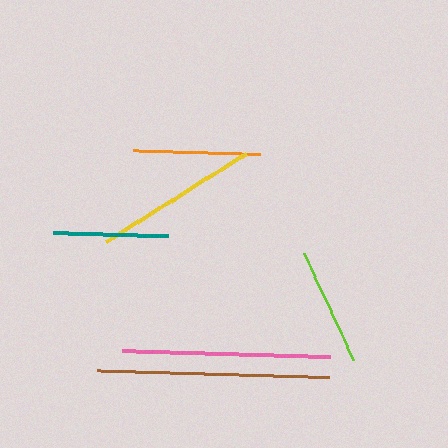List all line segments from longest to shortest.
From longest to shortest: brown, pink, yellow, orange, lime, teal.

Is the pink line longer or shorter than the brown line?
The brown line is longer than the pink line.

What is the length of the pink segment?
The pink segment is approximately 209 pixels long.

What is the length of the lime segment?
The lime segment is approximately 117 pixels long.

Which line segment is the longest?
The brown line is the longest at approximately 233 pixels.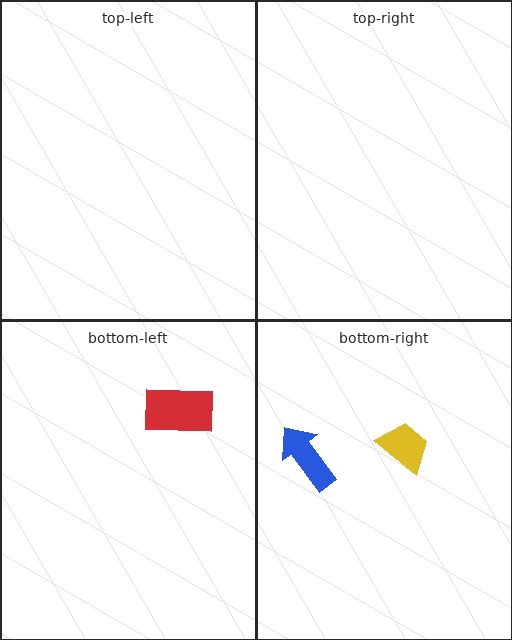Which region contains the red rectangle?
The bottom-left region.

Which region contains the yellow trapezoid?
The bottom-right region.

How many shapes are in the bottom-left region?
1.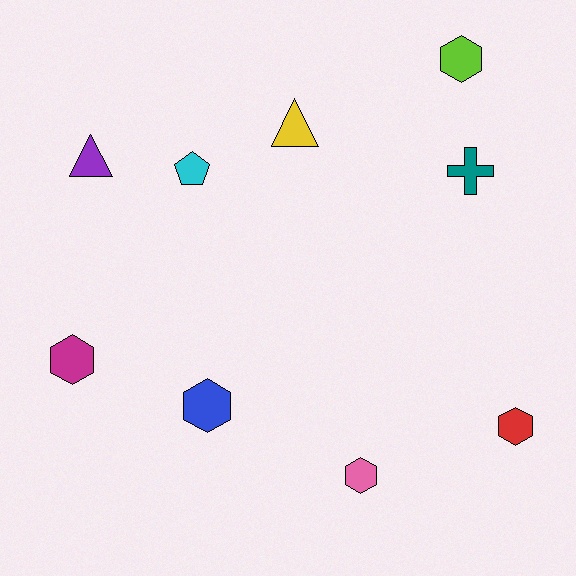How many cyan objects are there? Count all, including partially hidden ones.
There is 1 cyan object.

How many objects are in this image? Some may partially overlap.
There are 9 objects.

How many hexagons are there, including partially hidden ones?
There are 5 hexagons.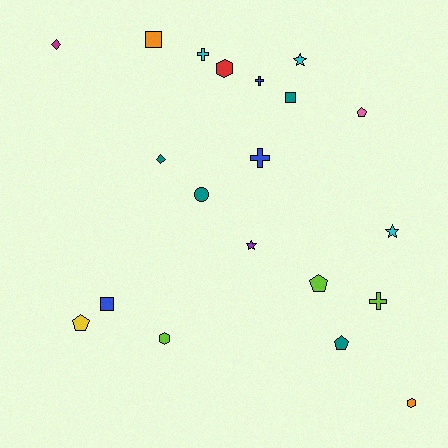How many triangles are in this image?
There are no triangles.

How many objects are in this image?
There are 20 objects.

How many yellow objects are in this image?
There is 1 yellow object.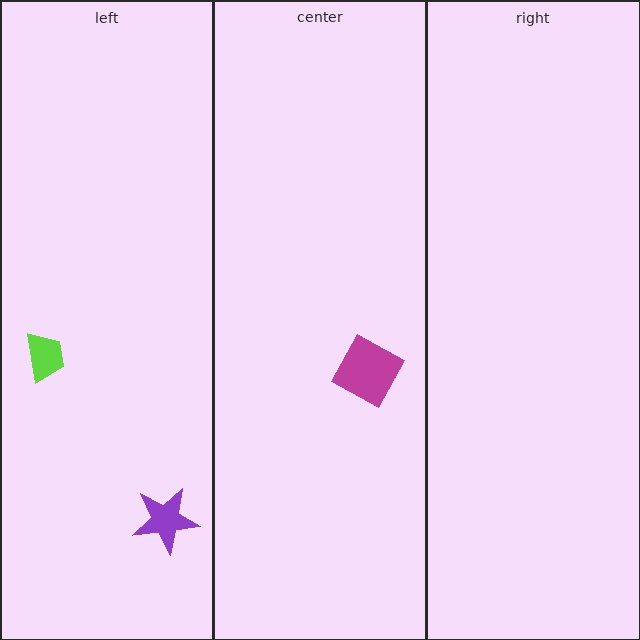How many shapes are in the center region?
1.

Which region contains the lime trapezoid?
The left region.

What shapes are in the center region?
The magenta square.